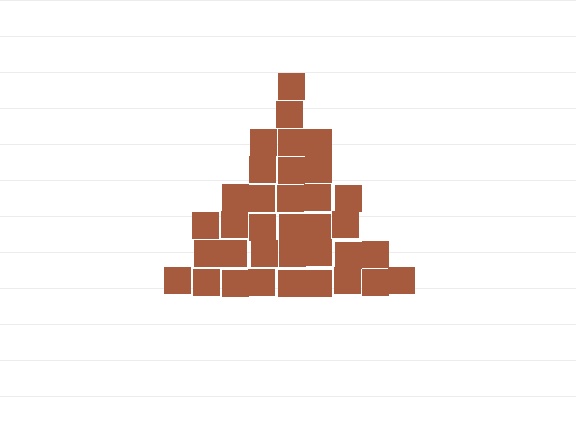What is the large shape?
The large shape is a triangle.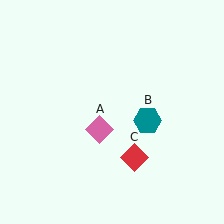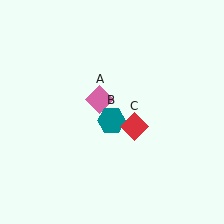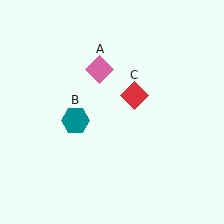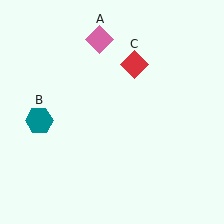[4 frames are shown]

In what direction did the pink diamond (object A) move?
The pink diamond (object A) moved up.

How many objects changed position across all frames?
3 objects changed position: pink diamond (object A), teal hexagon (object B), red diamond (object C).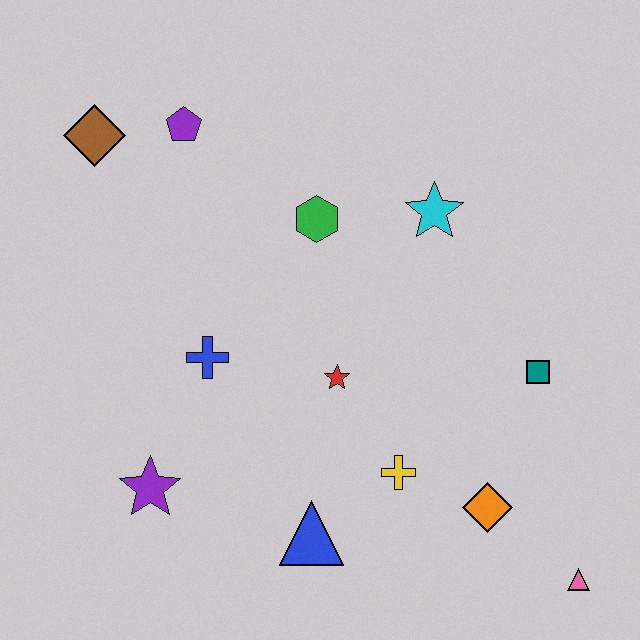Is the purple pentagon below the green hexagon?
No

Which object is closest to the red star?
The yellow cross is closest to the red star.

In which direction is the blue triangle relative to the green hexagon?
The blue triangle is below the green hexagon.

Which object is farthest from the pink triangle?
The brown diamond is farthest from the pink triangle.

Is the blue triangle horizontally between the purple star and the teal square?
Yes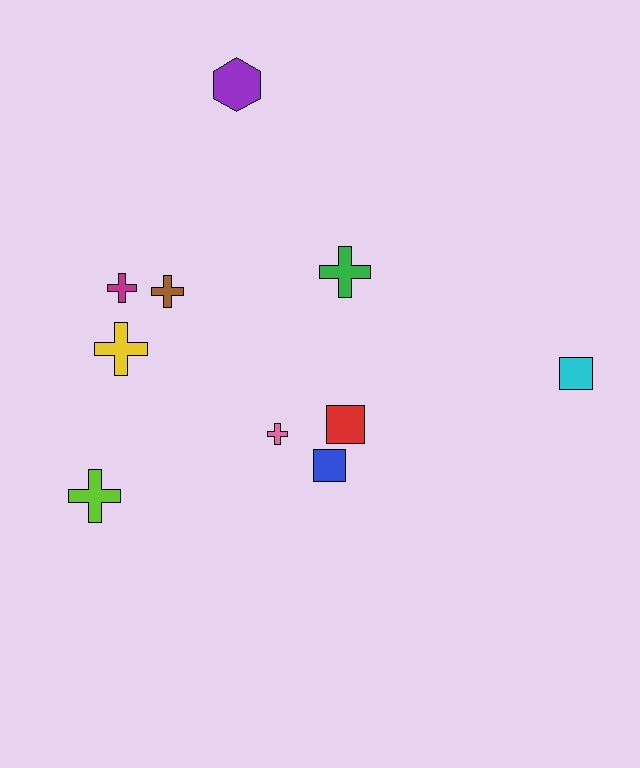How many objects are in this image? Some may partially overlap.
There are 10 objects.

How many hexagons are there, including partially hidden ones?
There is 1 hexagon.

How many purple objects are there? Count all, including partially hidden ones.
There is 1 purple object.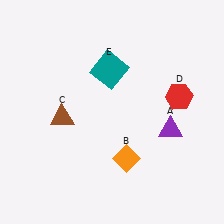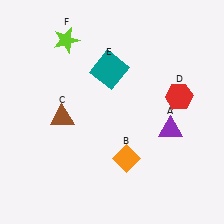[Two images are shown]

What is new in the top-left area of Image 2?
A lime star (F) was added in the top-left area of Image 2.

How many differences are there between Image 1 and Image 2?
There is 1 difference between the two images.